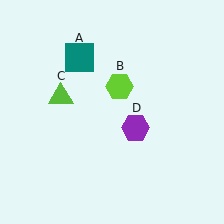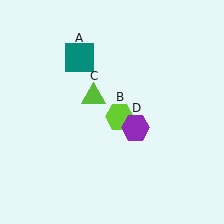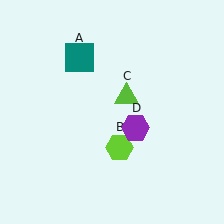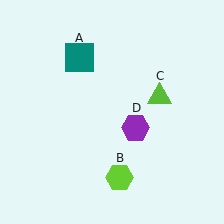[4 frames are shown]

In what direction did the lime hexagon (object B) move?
The lime hexagon (object B) moved down.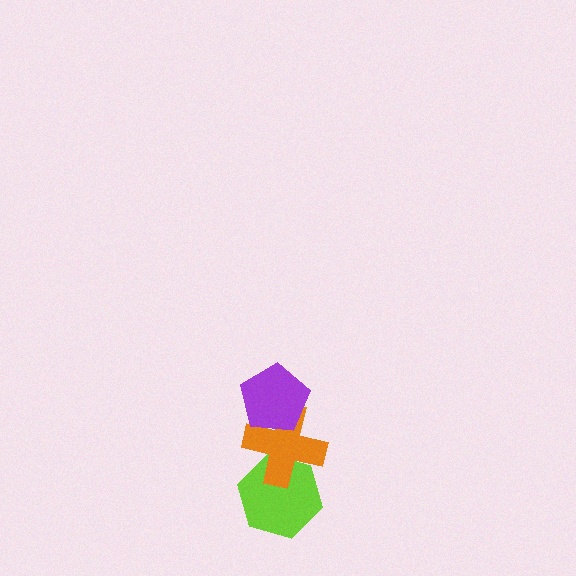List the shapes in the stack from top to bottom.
From top to bottom: the purple pentagon, the orange cross, the lime hexagon.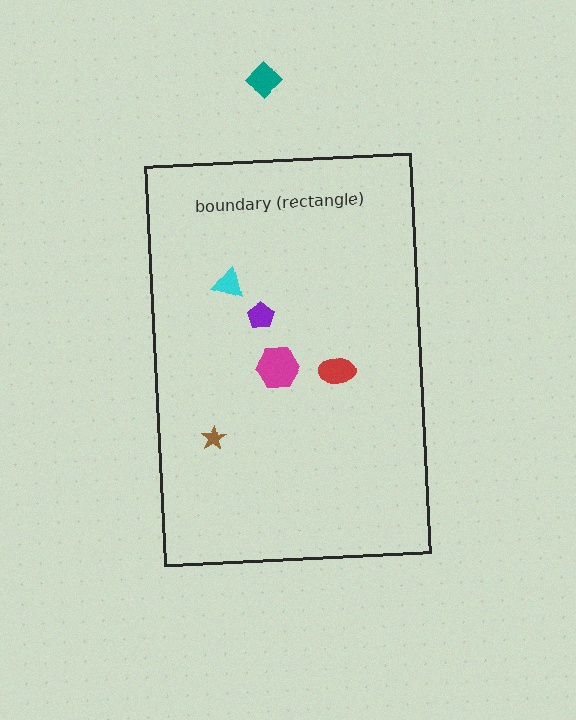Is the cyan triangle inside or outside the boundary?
Inside.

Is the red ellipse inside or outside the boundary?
Inside.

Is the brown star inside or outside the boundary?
Inside.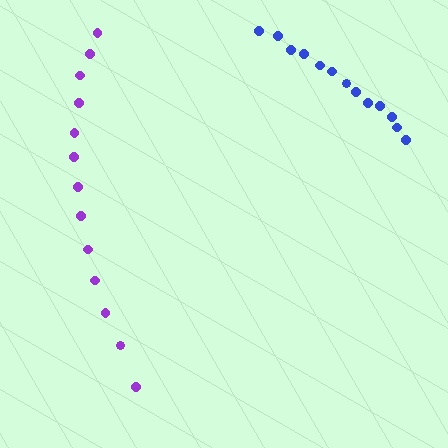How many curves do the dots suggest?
There are 2 distinct paths.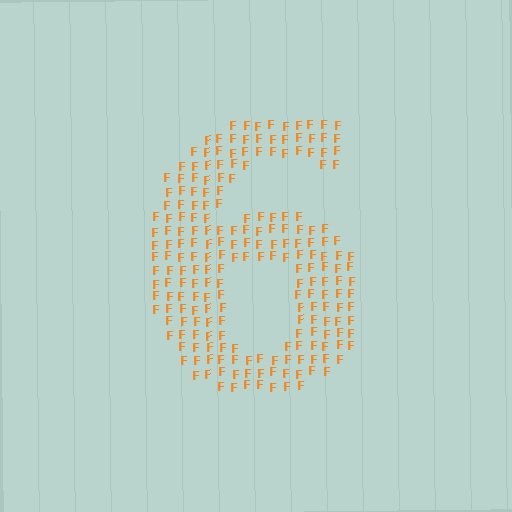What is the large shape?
The large shape is the digit 6.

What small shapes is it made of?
It is made of small letter F's.